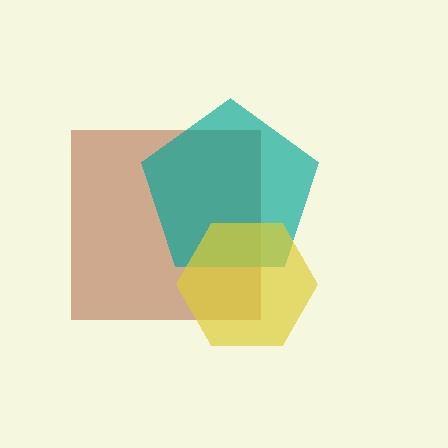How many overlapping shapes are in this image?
There are 3 overlapping shapes in the image.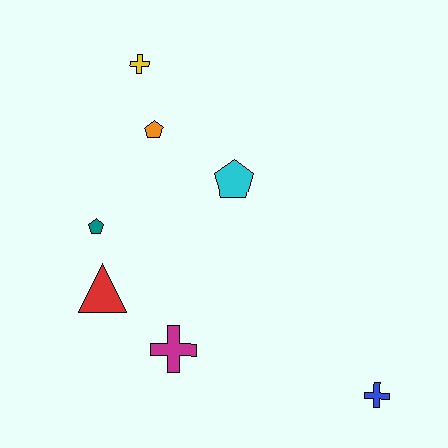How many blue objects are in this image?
There is 1 blue object.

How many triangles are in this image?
There is 1 triangle.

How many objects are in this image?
There are 7 objects.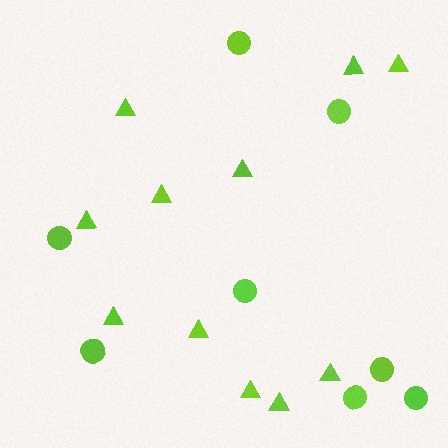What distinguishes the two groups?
There are 2 groups: one group of circles (8) and one group of triangles (11).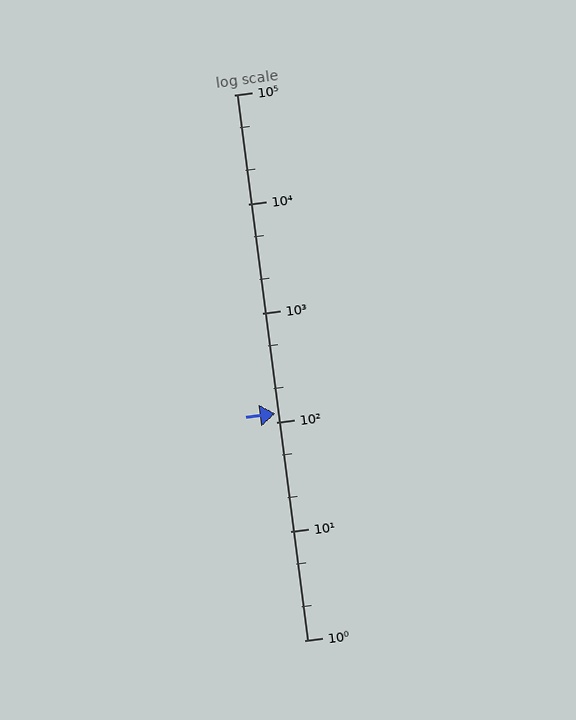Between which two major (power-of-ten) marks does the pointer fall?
The pointer is between 100 and 1000.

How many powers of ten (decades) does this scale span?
The scale spans 5 decades, from 1 to 100000.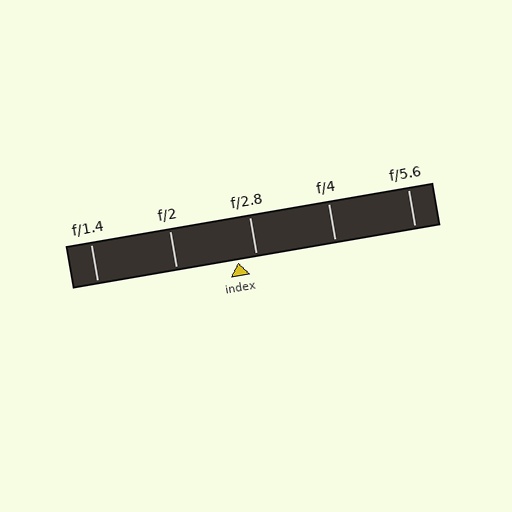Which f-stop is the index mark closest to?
The index mark is closest to f/2.8.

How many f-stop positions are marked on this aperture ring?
There are 5 f-stop positions marked.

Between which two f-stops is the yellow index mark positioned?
The index mark is between f/2 and f/2.8.